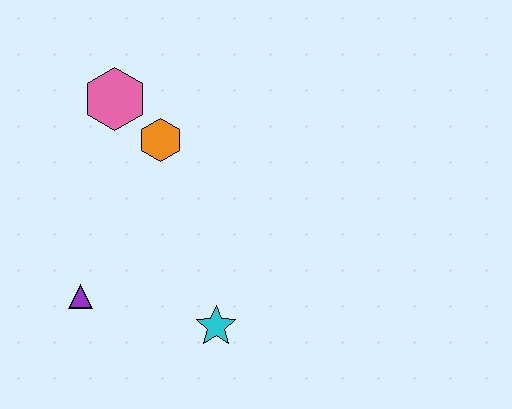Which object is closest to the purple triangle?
The cyan star is closest to the purple triangle.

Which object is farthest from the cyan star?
The pink hexagon is farthest from the cyan star.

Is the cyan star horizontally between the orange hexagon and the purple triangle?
No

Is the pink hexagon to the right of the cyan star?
No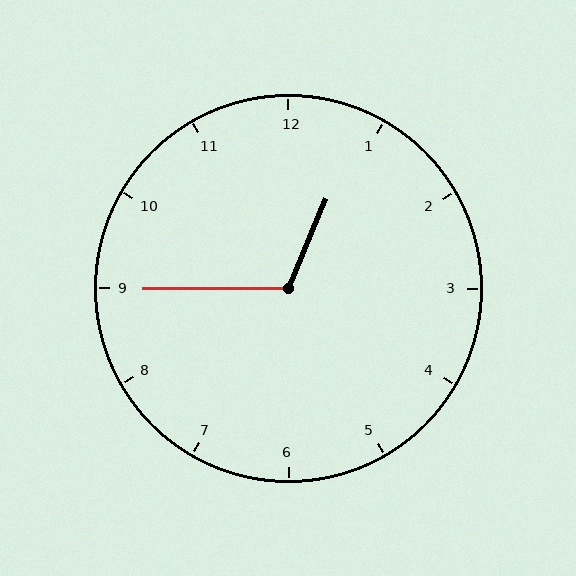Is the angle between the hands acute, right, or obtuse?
It is obtuse.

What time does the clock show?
12:45.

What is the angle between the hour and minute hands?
Approximately 112 degrees.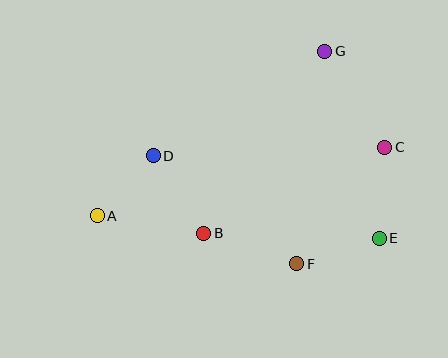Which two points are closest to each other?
Points A and D are closest to each other.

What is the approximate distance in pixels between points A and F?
The distance between A and F is approximately 205 pixels.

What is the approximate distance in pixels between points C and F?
The distance between C and F is approximately 146 pixels.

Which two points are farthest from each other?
Points A and C are farthest from each other.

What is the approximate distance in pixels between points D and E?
The distance between D and E is approximately 241 pixels.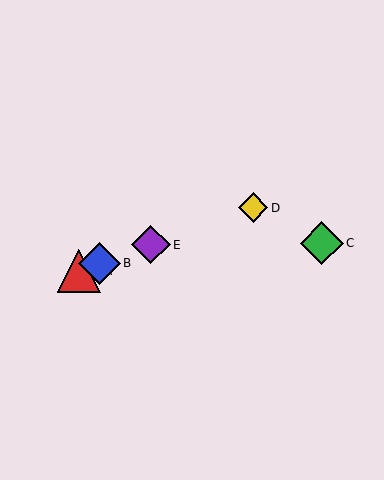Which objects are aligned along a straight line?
Objects A, B, D, E are aligned along a straight line.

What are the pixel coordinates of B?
Object B is at (100, 263).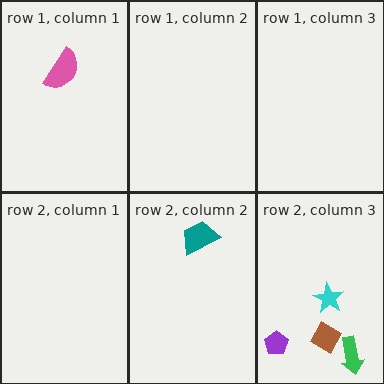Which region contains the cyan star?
The row 2, column 3 region.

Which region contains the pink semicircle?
The row 1, column 1 region.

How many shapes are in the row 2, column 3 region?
4.